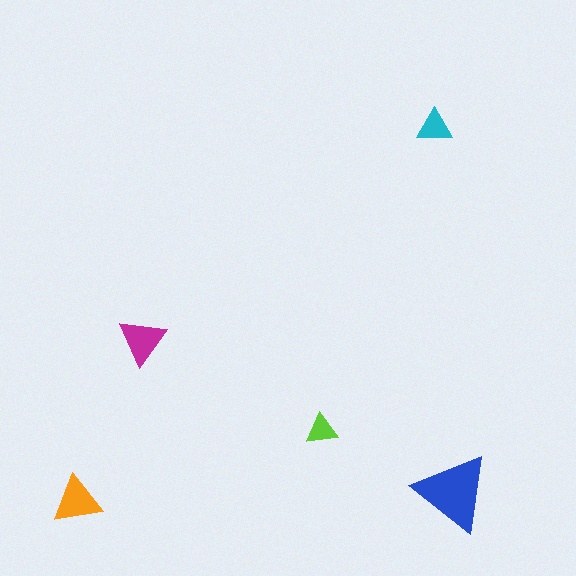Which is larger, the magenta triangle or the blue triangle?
The blue one.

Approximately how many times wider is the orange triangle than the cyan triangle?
About 1.5 times wider.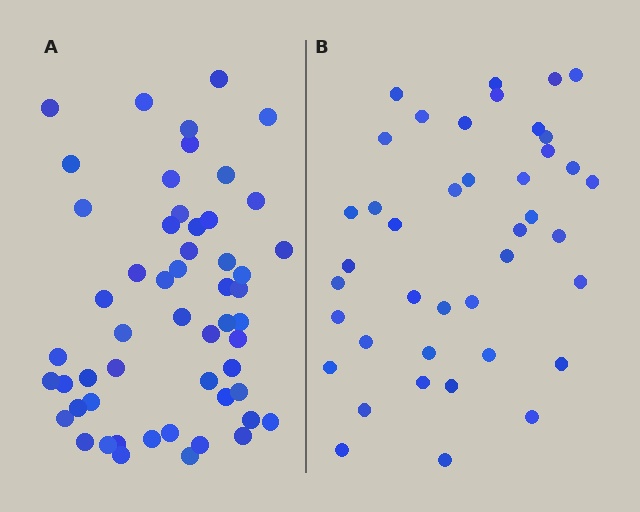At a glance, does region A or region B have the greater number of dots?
Region A (the left region) has more dots.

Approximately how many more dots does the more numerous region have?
Region A has approximately 15 more dots than region B.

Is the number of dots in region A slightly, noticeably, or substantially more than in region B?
Region A has noticeably more, but not dramatically so. The ratio is roughly 1.3 to 1.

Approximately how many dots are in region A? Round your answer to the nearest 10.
About 50 dots. (The exact count is 54, which rounds to 50.)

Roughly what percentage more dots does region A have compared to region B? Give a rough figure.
About 30% more.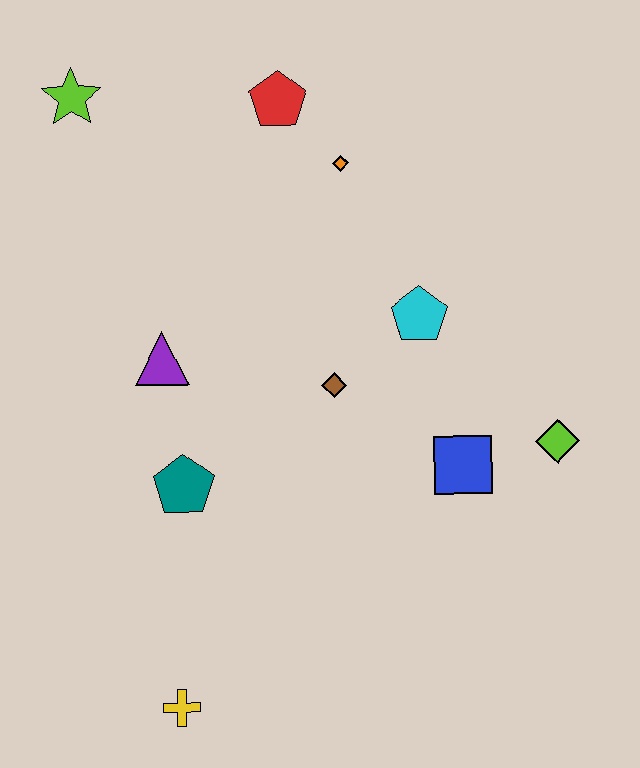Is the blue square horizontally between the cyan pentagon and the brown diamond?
No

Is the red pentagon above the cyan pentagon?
Yes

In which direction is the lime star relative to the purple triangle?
The lime star is above the purple triangle.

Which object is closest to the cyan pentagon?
The brown diamond is closest to the cyan pentagon.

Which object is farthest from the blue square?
The lime star is farthest from the blue square.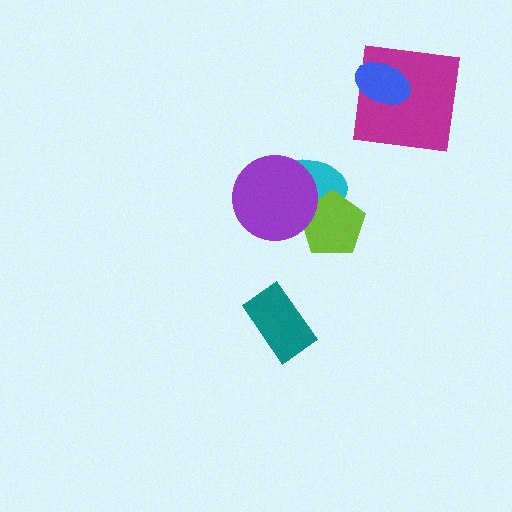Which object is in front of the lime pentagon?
The purple circle is in front of the lime pentagon.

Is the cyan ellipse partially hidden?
Yes, it is partially covered by another shape.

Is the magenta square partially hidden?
Yes, it is partially covered by another shape.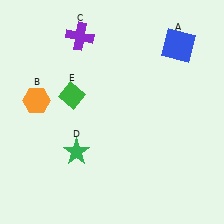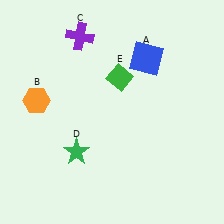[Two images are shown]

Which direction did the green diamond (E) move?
The green diamond (E) moved right.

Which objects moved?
The objects that moved are: the blue square (A), the green diamond (E).